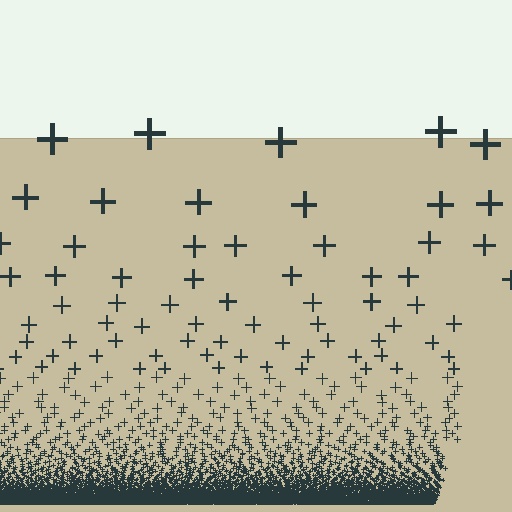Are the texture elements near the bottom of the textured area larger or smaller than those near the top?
Smaller. The gradient is inverted — elements near the bottom are smaller and denser.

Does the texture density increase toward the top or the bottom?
Density increases toward the bottom.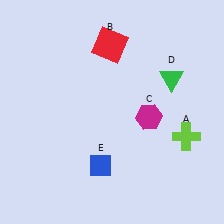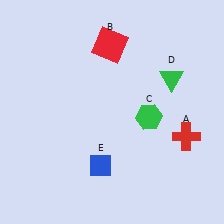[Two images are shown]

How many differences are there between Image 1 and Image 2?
There are 2 differences between the two images.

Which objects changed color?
A changed from lime to red. C changed from magenta to green.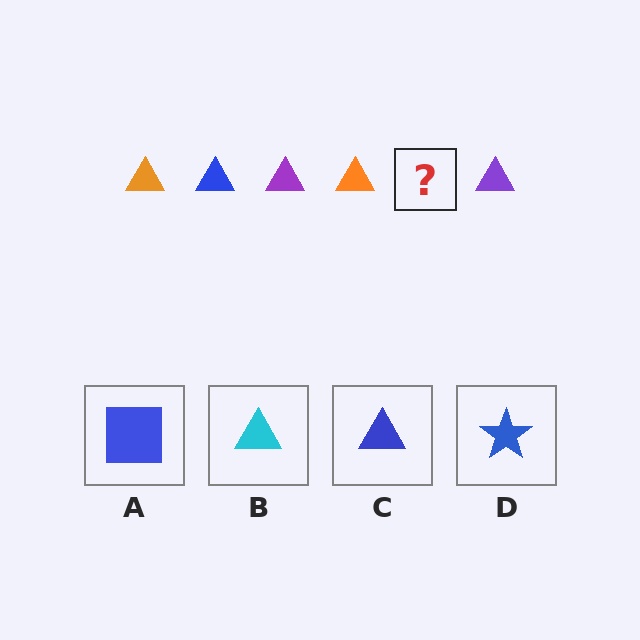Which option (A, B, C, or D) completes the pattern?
C.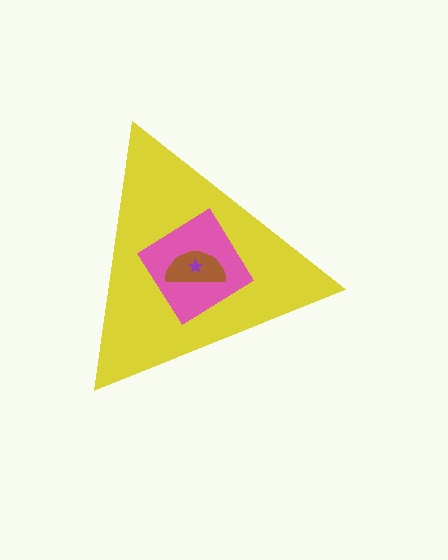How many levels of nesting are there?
4.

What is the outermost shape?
The yellow triangle.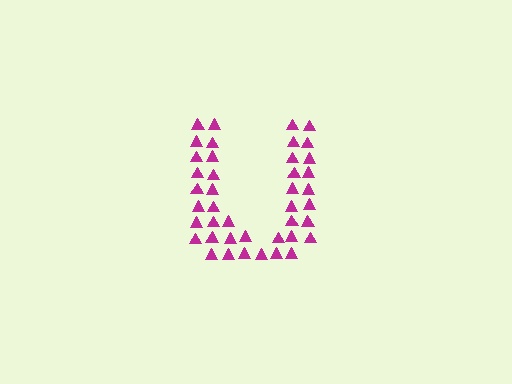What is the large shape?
The large shape is the letter U.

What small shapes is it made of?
It is made of small triangles.